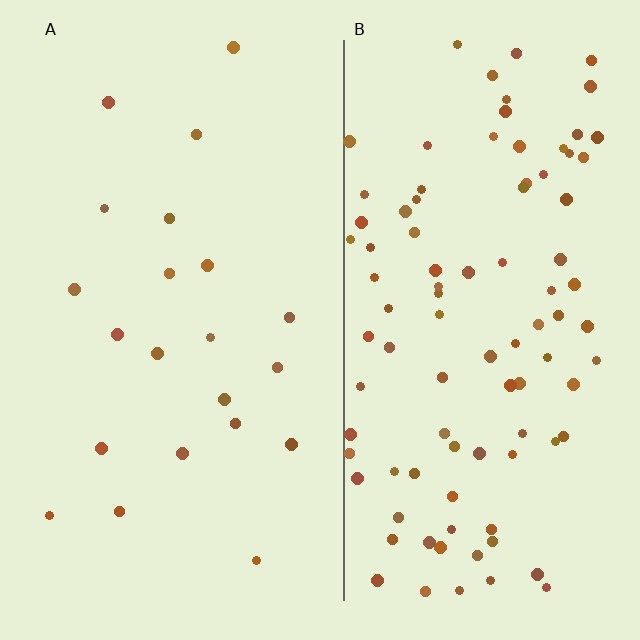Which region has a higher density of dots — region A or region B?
B (the right).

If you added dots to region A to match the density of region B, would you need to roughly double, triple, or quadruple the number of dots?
Approximately quadruple.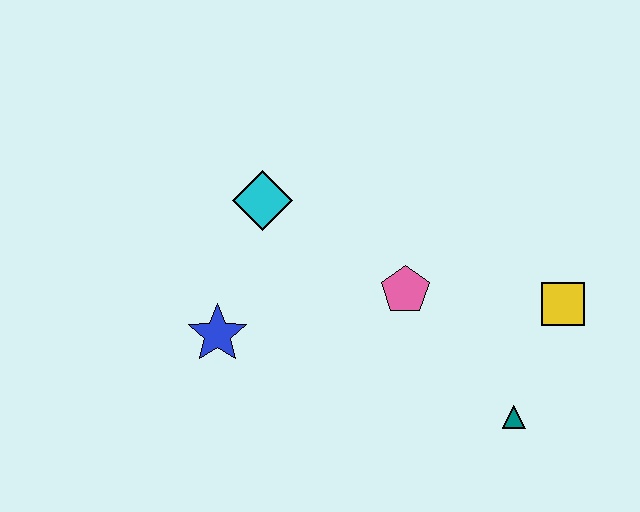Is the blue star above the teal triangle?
Yes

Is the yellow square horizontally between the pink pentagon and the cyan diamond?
No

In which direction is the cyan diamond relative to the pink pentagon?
The cyan diamond is to the left of the pink pentagon.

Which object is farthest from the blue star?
The yellow square is farthest from the blue star.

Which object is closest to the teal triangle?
The yellow square is closest to the teal triangle.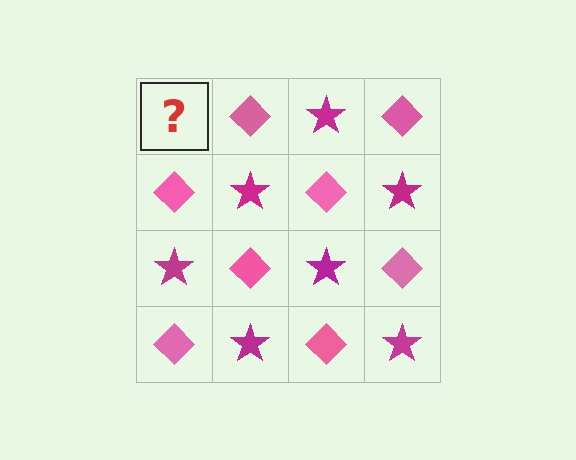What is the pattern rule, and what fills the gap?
The rule is that it alternates magenta star and pink diamond in a checkerboard pattern. The gap should be filled with a magenta star.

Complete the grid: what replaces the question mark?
The question mark should be replaced with a magenta star.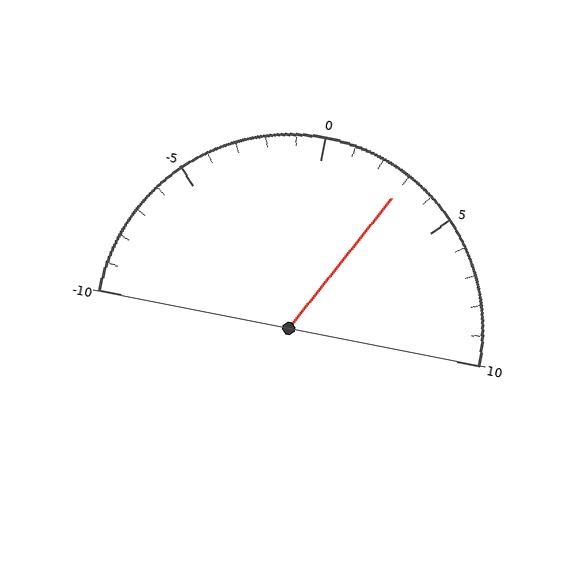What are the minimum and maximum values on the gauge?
The gauge ranges from -10 to 10.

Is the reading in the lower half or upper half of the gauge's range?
The reading is in the upper half of the range (-10 to 10).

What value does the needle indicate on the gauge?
The needle indicates approximately 3.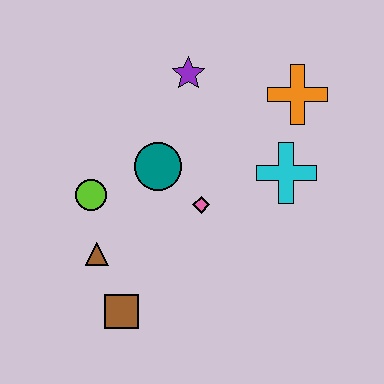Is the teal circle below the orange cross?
Yes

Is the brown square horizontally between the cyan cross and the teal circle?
No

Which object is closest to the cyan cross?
The orange cross is closest to the cyan cross.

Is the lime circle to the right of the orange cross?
No